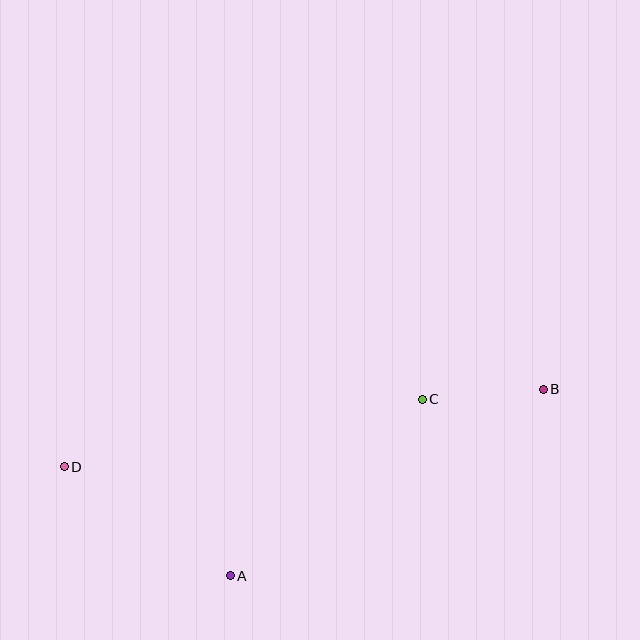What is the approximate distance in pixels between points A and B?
The distance between A and B is approximately 365 pixels.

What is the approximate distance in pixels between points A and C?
The distance between A and C is approximately 261 pixels.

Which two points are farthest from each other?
Points B and D are farthest from each other.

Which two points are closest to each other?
Points B and C are closest to each other.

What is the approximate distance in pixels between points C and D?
The distance between C and D is approximately 364 pixels.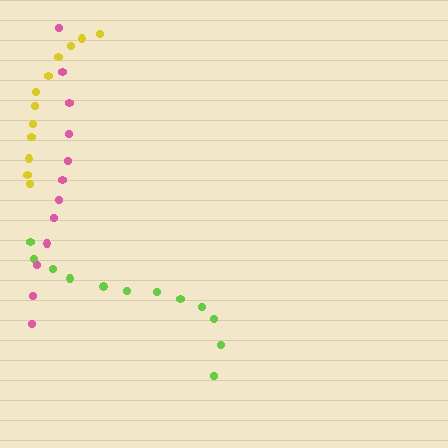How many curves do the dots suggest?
There are 3 distinct paths.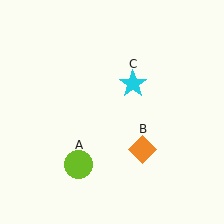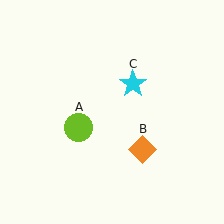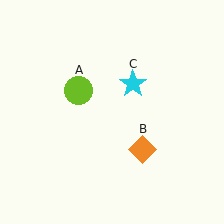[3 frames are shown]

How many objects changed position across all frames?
1 object changed position: lime circle (object A).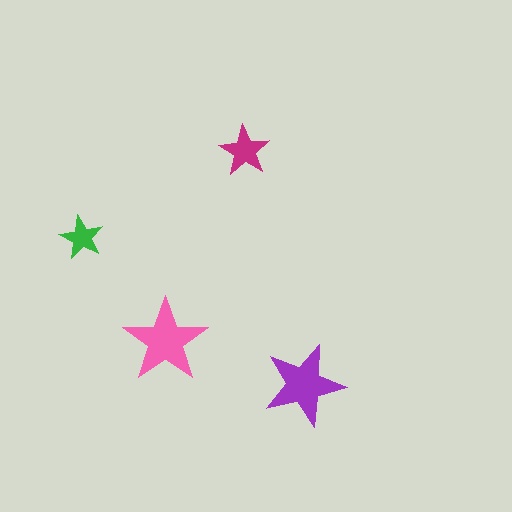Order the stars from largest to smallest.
the pink one, the purple one, the magenta one, the green one.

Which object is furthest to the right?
The purple star is rightmost.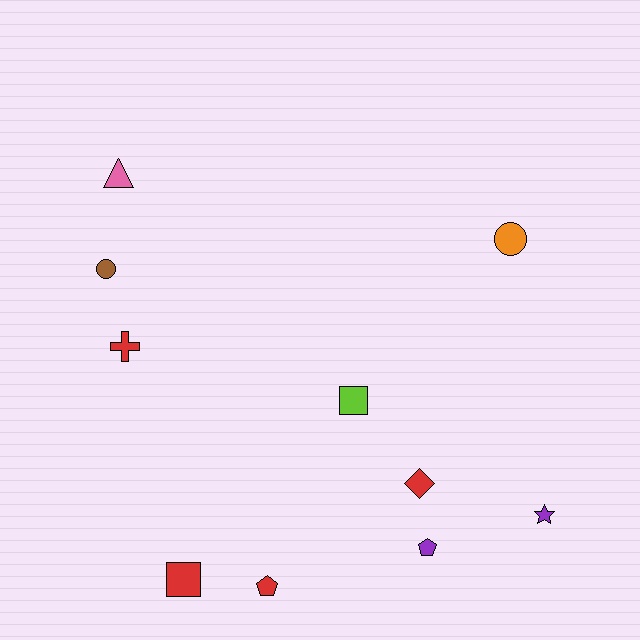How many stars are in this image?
There is 1 star.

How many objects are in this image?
There are 10 objects.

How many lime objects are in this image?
There is 1 lime object.